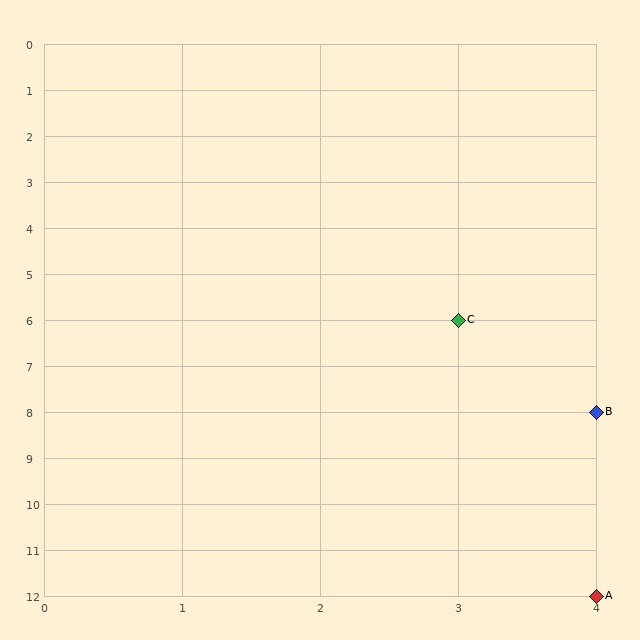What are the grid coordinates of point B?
Point B is at grid coordinates (4, 8).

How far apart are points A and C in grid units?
Points A and C are 1 column and 6 rows apart (about 6.1 grid units diagonally).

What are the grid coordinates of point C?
Point C is at grid coordinates (3, 6).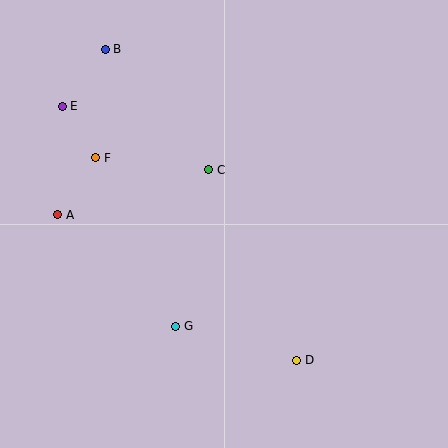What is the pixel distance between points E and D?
The distance between E and D is 346 pixels.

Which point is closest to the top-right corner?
Point C is closest to the top-right corner.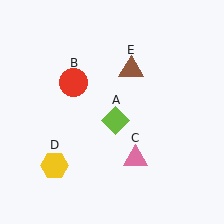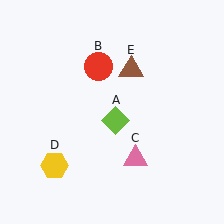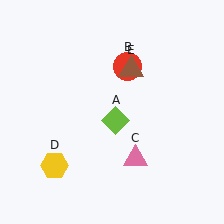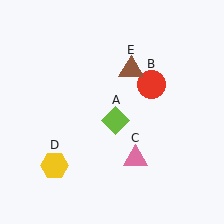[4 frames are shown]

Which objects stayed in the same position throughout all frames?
Lime diamond (object A) and pink triangle (object C) and yellow hexagon (object D) and brown triangle (object E) remained stationary.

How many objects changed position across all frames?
1 object changed position: red circle (object B).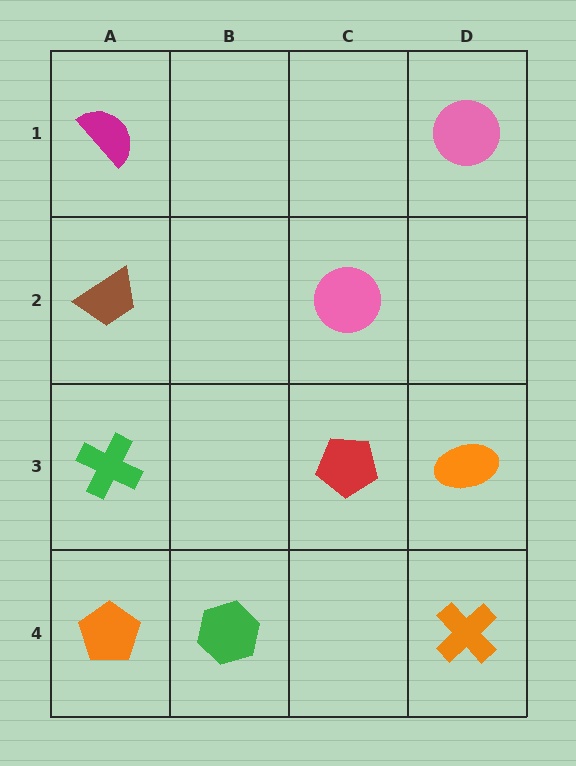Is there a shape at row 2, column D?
No, that cell is empty.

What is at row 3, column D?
An orange ellipse.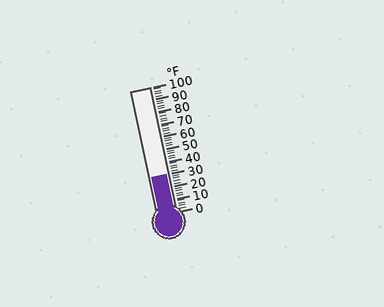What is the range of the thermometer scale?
The thermometer scale ranges from 0°F to 100°F.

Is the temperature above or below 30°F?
The temperature is at 30°F.